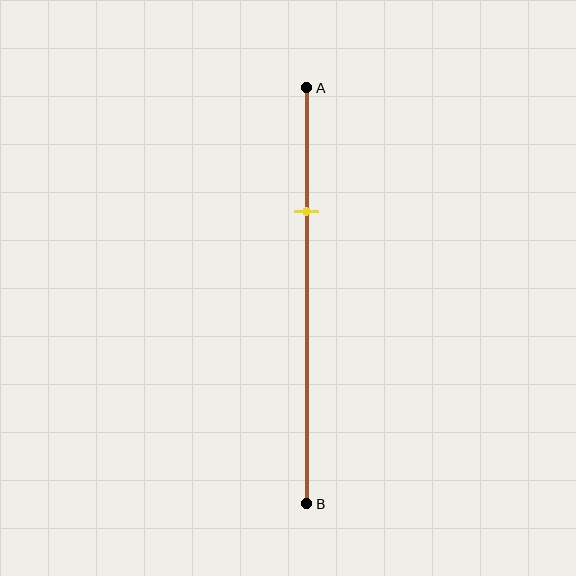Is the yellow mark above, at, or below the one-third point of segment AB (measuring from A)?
The yellow mark is above the one-third point of segment AB.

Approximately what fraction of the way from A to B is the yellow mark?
The yellow mark is approximately 30% of the way from A to B.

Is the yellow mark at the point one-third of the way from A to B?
No, the mark is at about 30% from A, not at the 33% one-third point.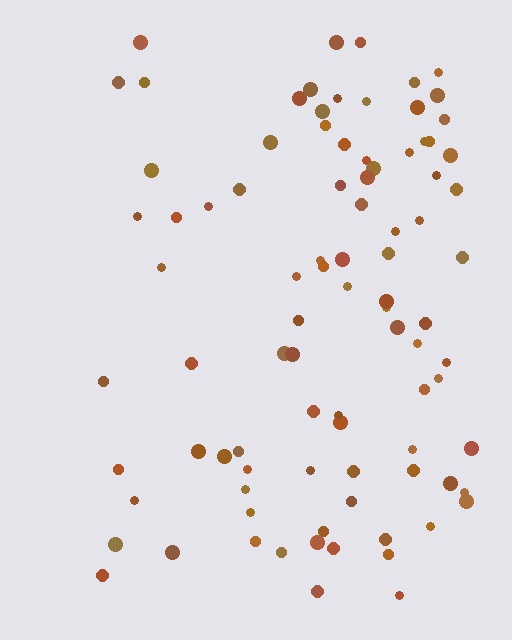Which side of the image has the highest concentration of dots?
The right.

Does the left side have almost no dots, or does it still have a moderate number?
Still a moderate number, just noticeably fewer than the right.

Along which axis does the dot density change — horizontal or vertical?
Horizontal.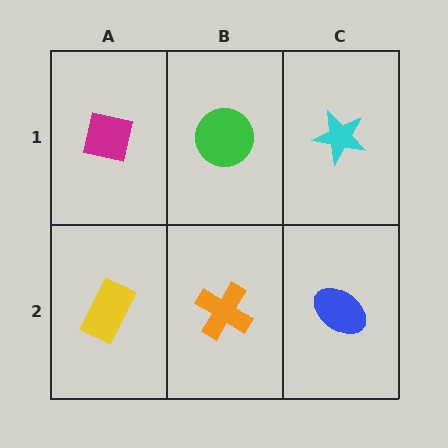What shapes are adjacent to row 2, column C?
A cyan star (row 1, column C), an orange cross (row 2, column B).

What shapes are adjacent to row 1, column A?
A yellow rectangle (row 2, column A), a green circle (row 1, column B).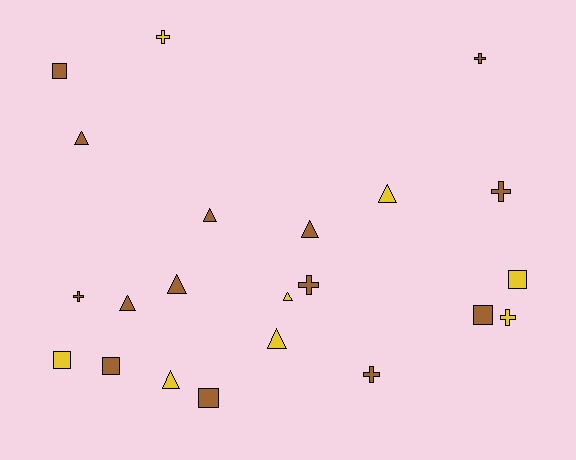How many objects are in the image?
There are 22 objects.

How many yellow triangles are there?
There are 4 yellow triangles.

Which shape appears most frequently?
Triangle, with 9 objects.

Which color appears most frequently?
Brown, with 14 objects.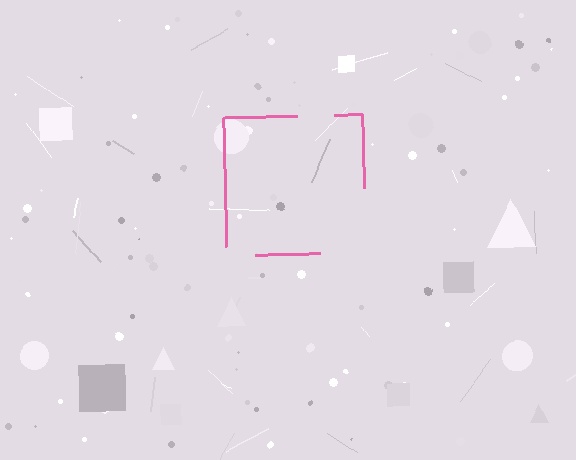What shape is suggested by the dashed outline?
The dashed outline suggests a square.